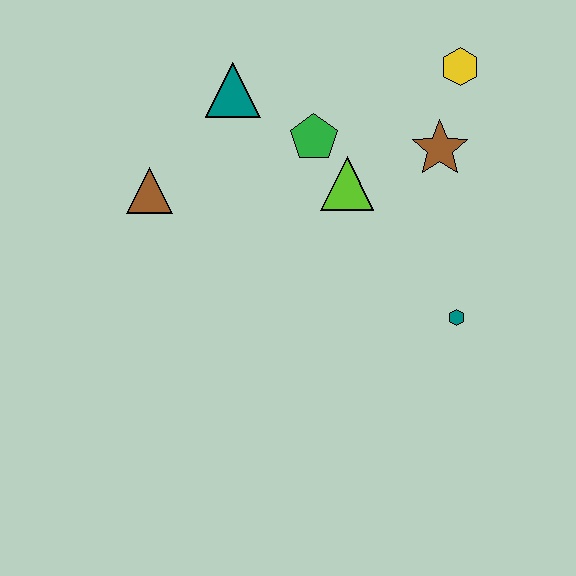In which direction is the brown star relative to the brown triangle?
The brown star is to the right of the brown triangle.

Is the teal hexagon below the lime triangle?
Yes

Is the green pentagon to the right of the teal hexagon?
No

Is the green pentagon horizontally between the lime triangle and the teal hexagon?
No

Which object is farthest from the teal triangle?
The teal hexagon is farthest from the teal triangle.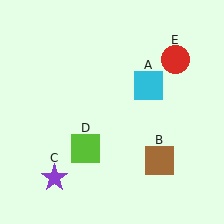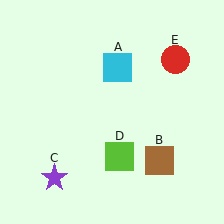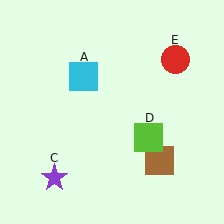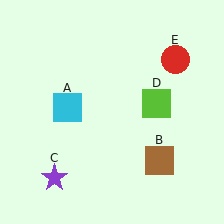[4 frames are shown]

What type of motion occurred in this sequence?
The cyan square (object A), lime square (object D) rotated counterclockwise around the center of the scene.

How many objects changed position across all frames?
2 objects changed position: cyan square (object A), lime square (object D).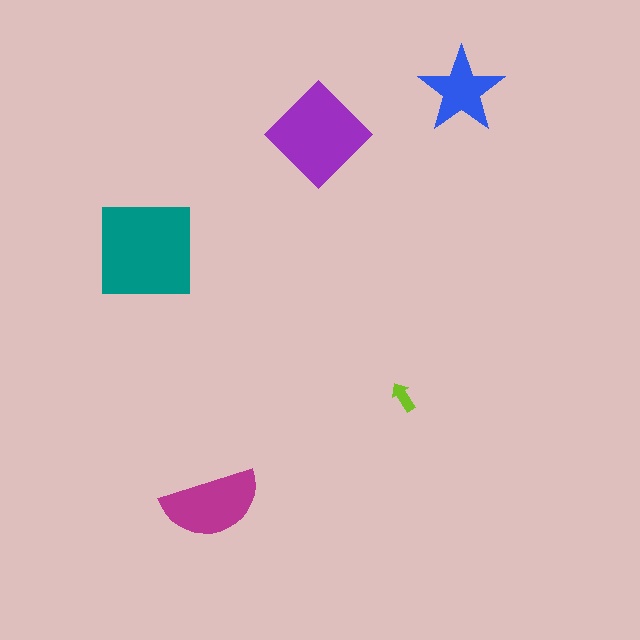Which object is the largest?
The teal square.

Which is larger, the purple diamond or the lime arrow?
The purple diamond.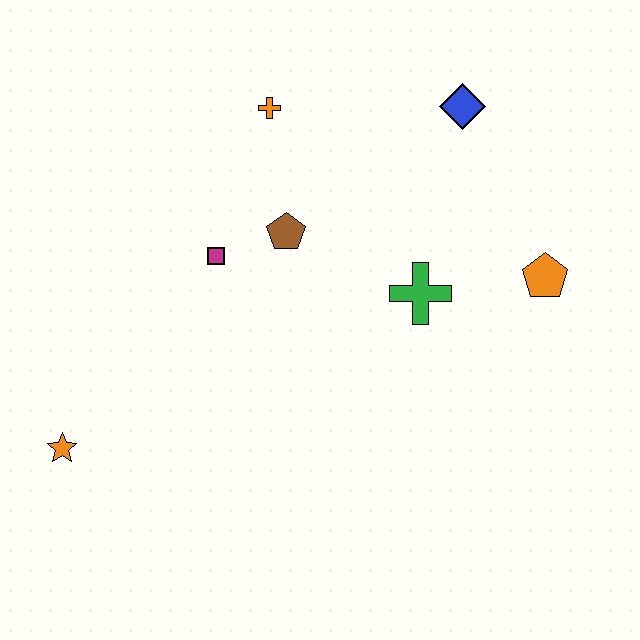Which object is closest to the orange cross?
The brown pentagon is closest to the orange cross.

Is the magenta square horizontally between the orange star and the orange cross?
Yes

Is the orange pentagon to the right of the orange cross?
Yes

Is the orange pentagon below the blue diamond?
Yes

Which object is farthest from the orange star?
The blue diamond is farthest from the orange star.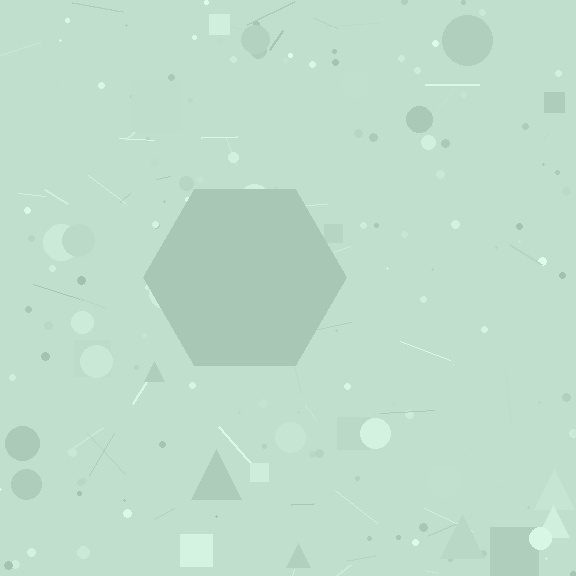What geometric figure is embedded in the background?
A hexagon is embedded in the background.